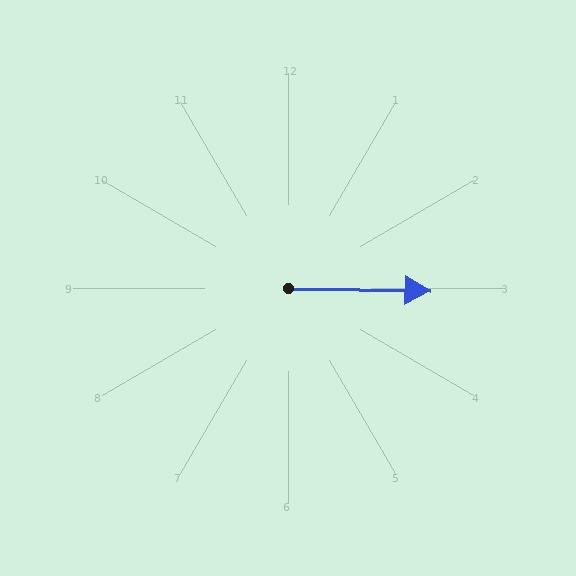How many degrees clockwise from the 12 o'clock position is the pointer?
Approximately 91 degrees.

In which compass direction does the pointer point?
East.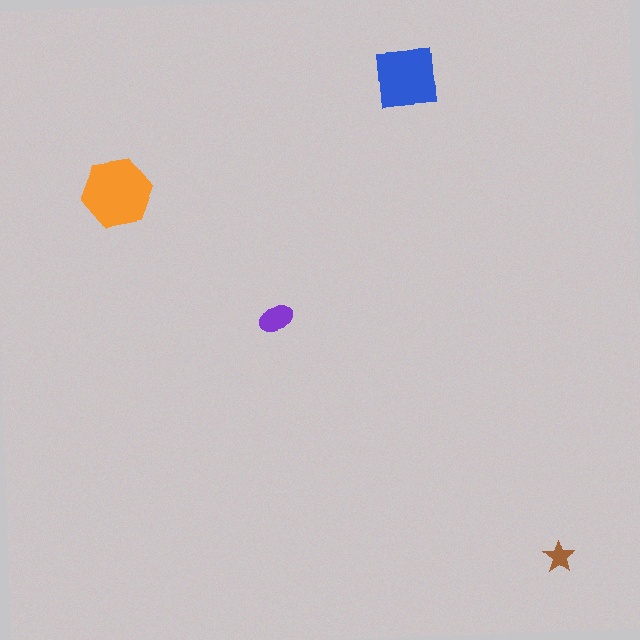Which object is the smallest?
The brown star.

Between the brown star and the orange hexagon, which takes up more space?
The orange hexagon.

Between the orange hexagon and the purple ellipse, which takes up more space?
The orange hexagon.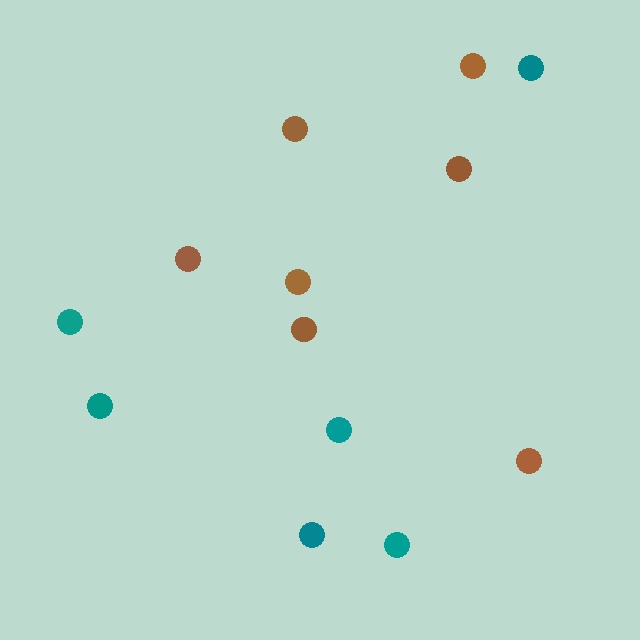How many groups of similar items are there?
There are 2 groups: one group of teal circles (6) and one group of brown circles (7).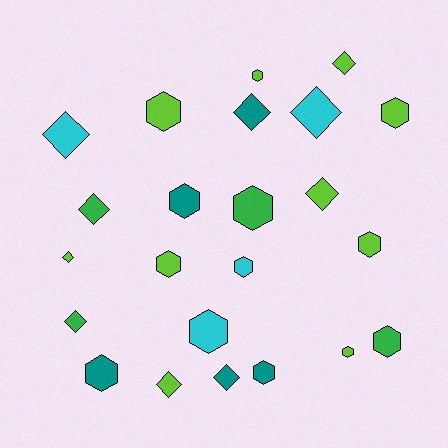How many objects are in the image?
There are 23 objects.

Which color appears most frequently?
Lime, with 10 objects.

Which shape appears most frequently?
Hexagon, with 13 objects.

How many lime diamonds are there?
There are 4 lime diamonds.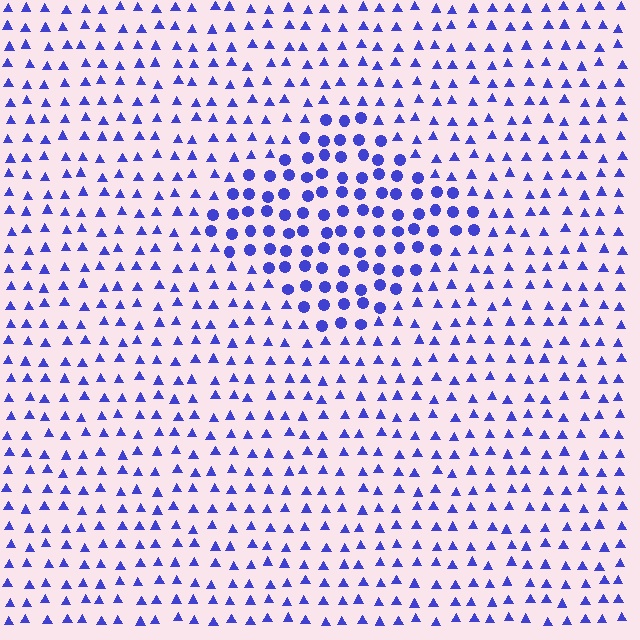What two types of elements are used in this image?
The image uses circles inside the diamond region and triangles outside it.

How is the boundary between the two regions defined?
The boundary is defined by a change in element shape: circles inside vs. triangles outside. All elements share the same color and spacing.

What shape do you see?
I see a diamond.